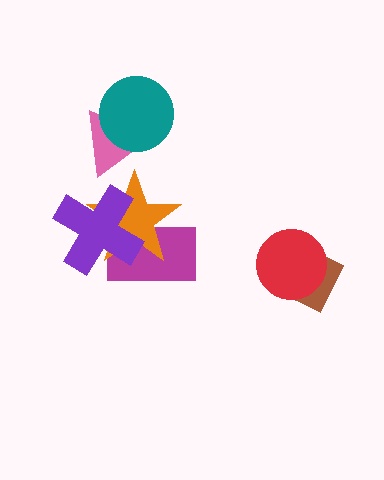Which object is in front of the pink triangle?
The teal circle is in front of the pink triangle.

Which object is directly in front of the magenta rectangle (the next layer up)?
The orange star is directly in front of the magenta rectangle.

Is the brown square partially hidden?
Yes, it is partially covered by another shape.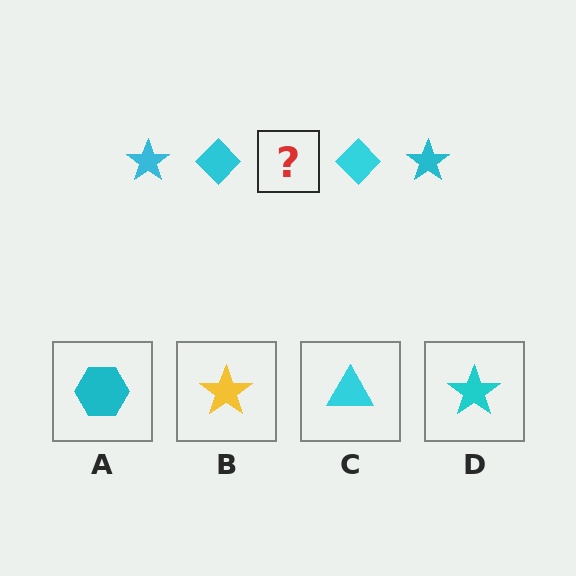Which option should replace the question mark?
Option D.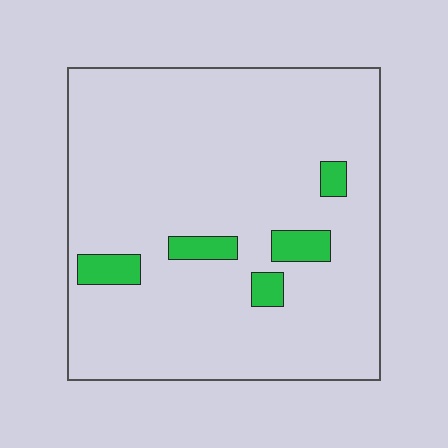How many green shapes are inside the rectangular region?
5.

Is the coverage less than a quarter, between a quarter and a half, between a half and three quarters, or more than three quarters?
Less than a quarter.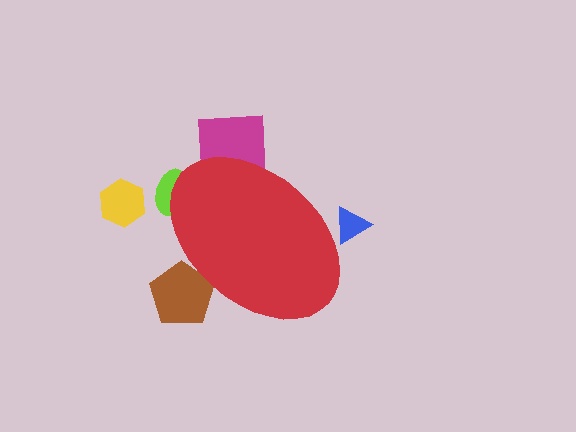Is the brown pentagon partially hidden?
Yes, the brown pentagon is partially hidden behind the red ellipse.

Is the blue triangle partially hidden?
Yes, the blue triangle is partially hidden behind the red ellipse.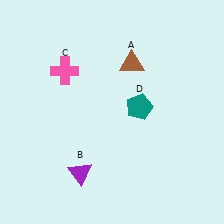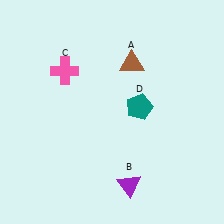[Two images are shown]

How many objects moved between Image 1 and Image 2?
1 object moved between the two images.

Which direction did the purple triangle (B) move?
The purple triangle (B) moved right.